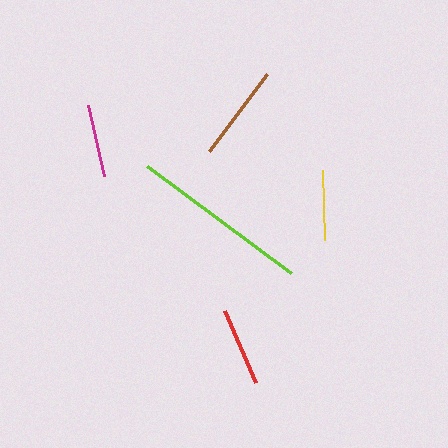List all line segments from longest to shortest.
From longest to shortest: lime, brown, red, magenta, yellow.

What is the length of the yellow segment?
The yellow segment is approximately 70 pixels long.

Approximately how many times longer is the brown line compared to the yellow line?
The brown line is approximately 1.4 times the length of the yellow line.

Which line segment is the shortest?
The yellow line is the shortest at approximately 70 pixels.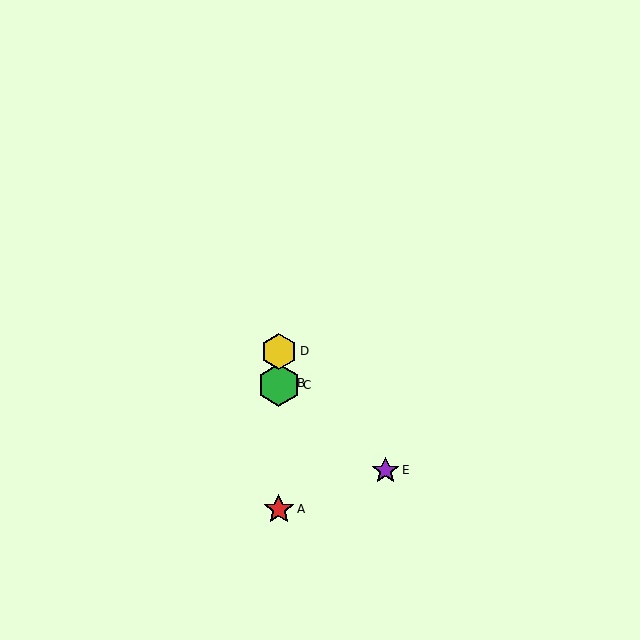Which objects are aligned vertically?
Objects A, B, C, D are aligned vertically.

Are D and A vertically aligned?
Yes, both are at x≈279.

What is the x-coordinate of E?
Object E is at x≈385.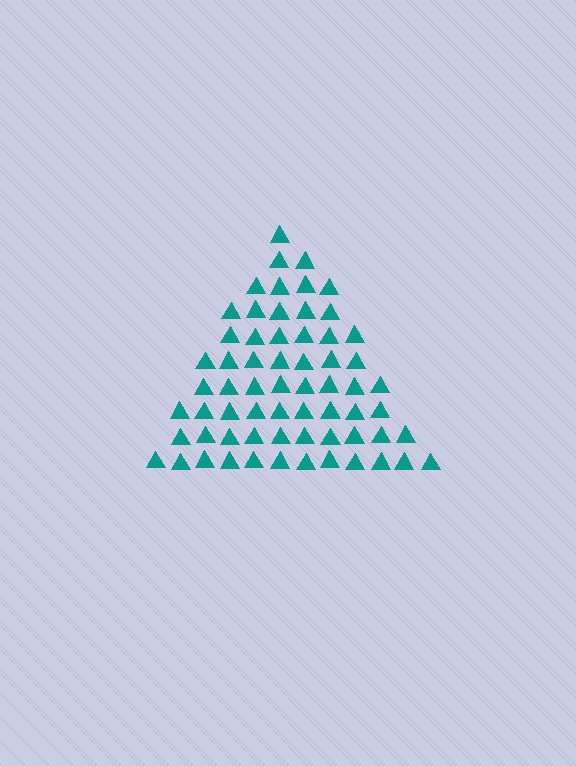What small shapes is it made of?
It is made of small triangles.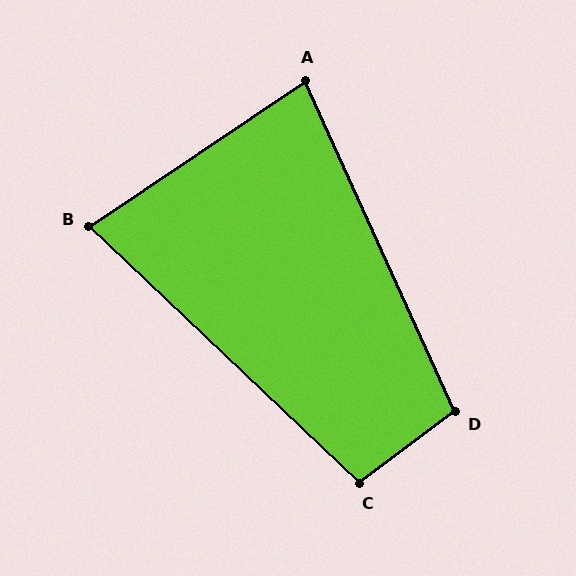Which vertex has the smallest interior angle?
B, at approximately 78 degrees.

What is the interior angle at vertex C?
Approximately 100 degrees (obtuse).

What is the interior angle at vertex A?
Approximately 80 degrees (acute).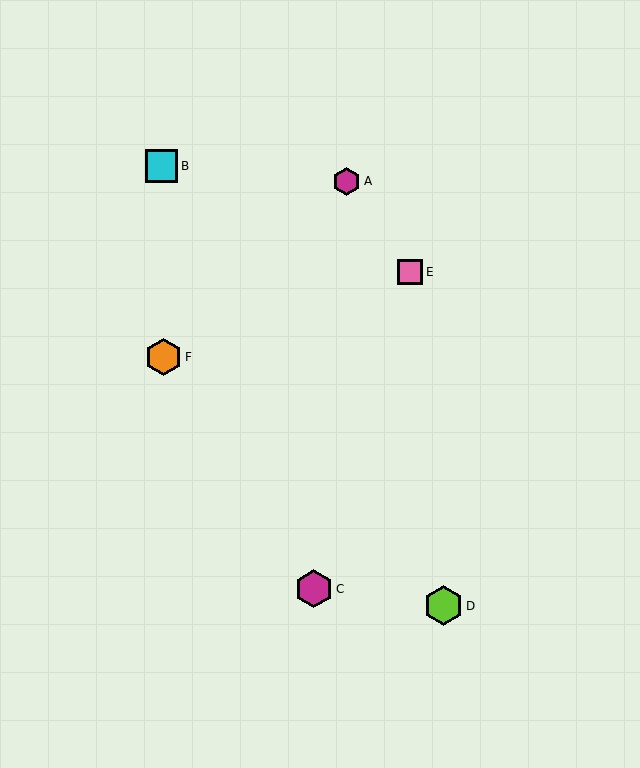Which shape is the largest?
The lime hexagon (labeled D) is the largest.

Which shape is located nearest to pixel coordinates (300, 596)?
The magenta hexagon (labeled C) at (314, 589) is nearest to that location.